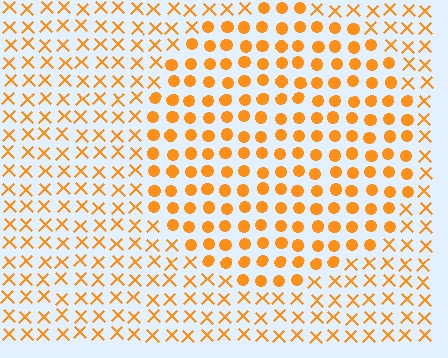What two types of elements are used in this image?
The image uses circles inside the circle region and X marks outside it.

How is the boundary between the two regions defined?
The boundary is defined by a change in element shape: circles inside vs. X marks outside. All elements share the same color and spacing.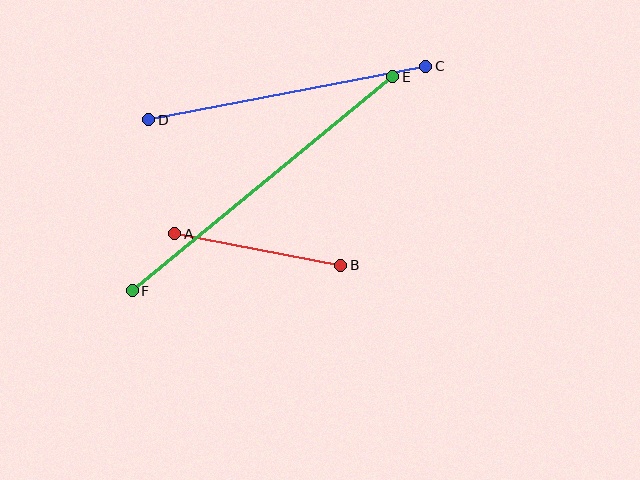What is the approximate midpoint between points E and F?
The midpoint is at approximately (263, 184) pixels.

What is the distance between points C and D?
The distance is approximately 282 pixels.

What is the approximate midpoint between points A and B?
The midpoint is at approximately (258, 249) pixels.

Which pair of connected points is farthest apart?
Points E and F are farthest apart.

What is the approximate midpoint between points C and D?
The midpoint is at approximately (287, 93) pixels.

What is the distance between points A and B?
The distance is approximately 169 pixels.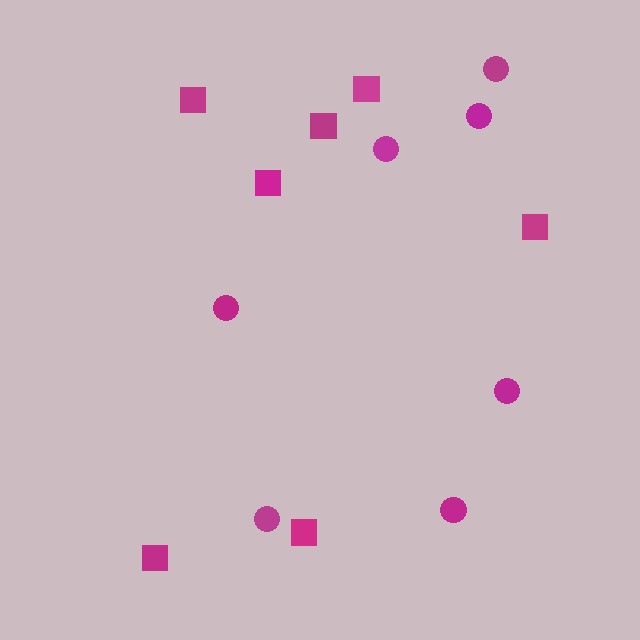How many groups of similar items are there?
There are 2 groups: one group of squares (7) and one group of circles (7).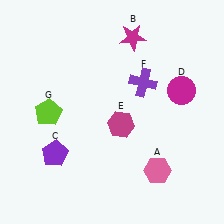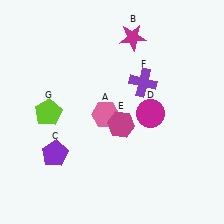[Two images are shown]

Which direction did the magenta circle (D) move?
The magenta circle (D) moved left.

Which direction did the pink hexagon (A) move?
The pink hexagon (A) moved up.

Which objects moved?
The objects that moved are: the pink hexagon (A), the magenta circle (D).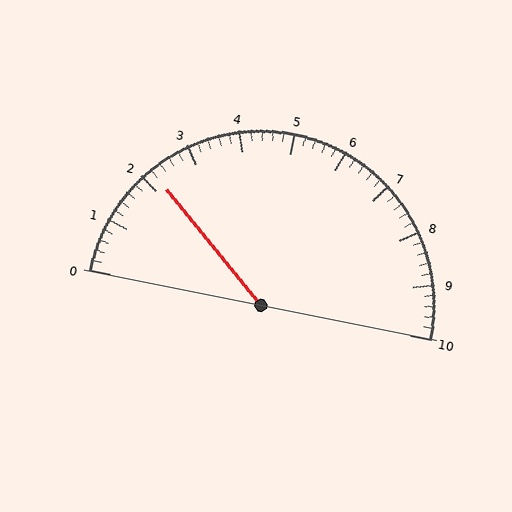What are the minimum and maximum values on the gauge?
The gauge ranges from 0 to 10.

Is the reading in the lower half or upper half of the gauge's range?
The reading is in the lower half of the range (0 to 10).